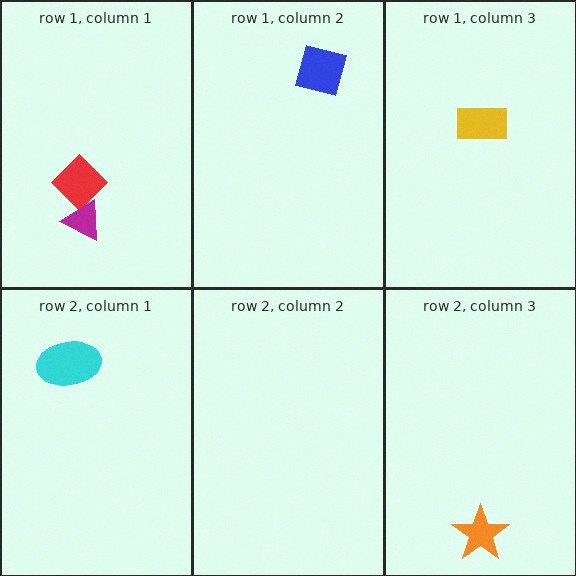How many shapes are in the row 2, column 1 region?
1.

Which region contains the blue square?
The row 1, column 2 region.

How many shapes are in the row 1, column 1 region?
2.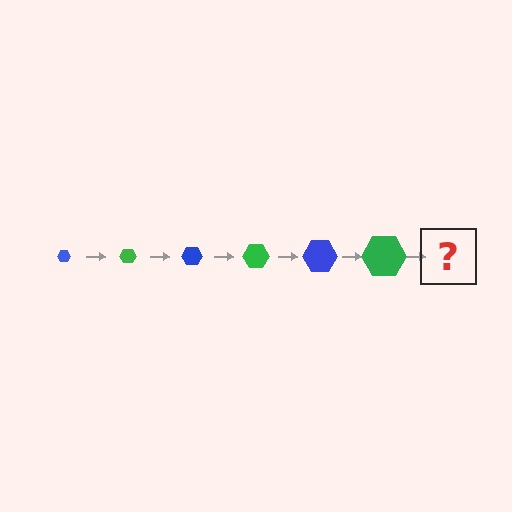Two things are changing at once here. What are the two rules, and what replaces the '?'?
The two rules are that the hexagon grows larger each step and the color cycles through blue and green. The '?' should be a blue hexagon, larger than the previous one.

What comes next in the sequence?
The next element should be a blue hexagon, larger than the previous one.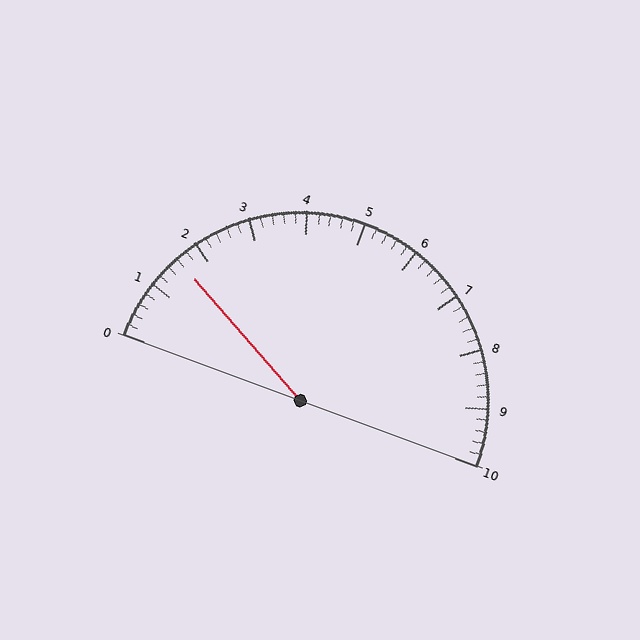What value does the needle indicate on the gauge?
The needle indicates approximately 1.6.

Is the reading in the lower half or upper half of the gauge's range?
The reading is in the lower half of the range (0 to 10).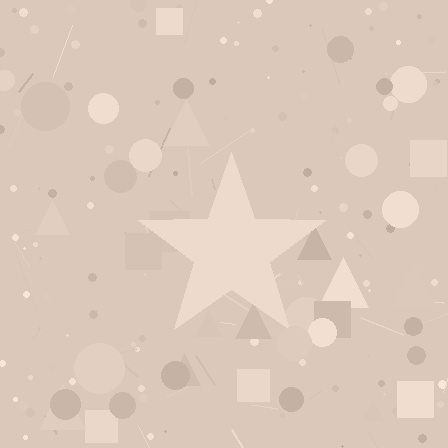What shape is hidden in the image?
A star is hidden in the image.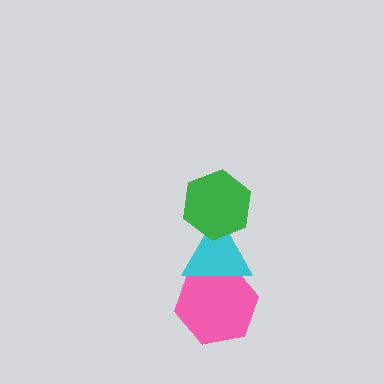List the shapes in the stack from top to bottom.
From top to bottom: the green hexagon, the cyan triangle, the pink hexagon.